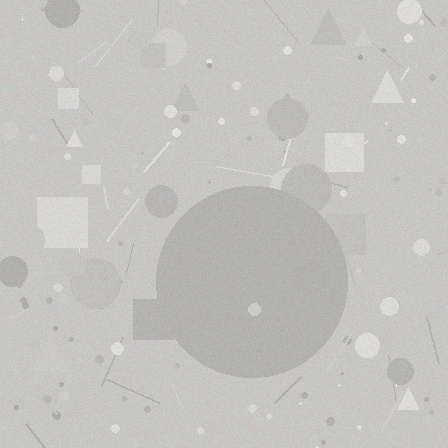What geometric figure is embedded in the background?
A circle is embedded in the background.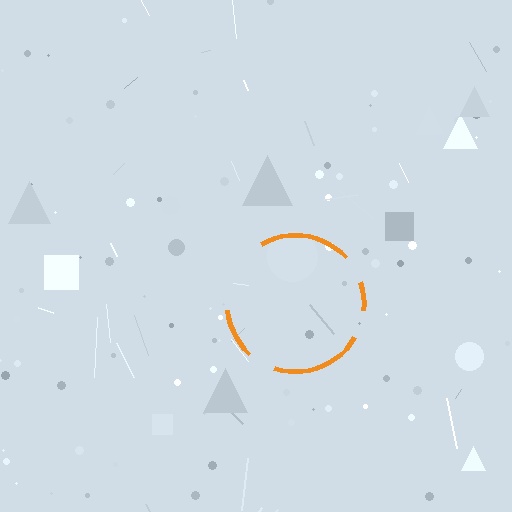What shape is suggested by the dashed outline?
The dashed outline suggests a circle.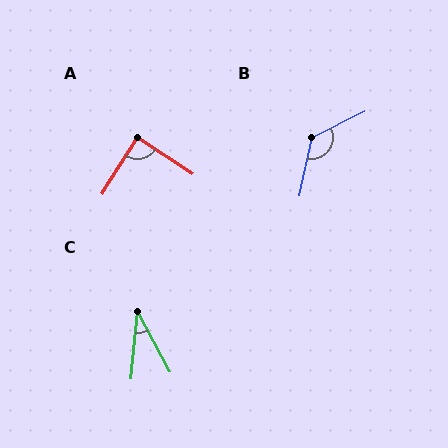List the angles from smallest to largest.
C (34°), A (89°), B (128°).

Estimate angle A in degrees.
Approximately 89 degrees.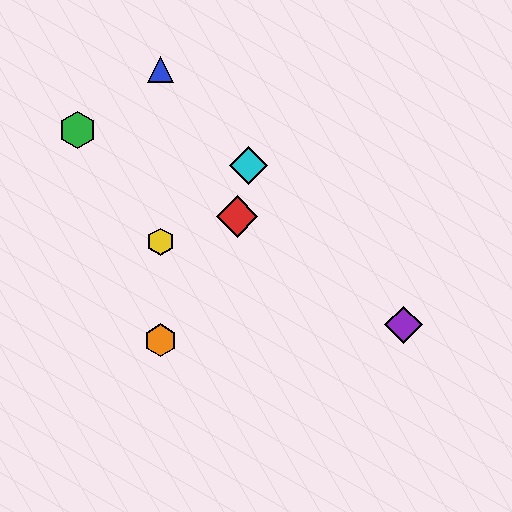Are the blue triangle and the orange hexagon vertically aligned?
Yes, both are at x≈160.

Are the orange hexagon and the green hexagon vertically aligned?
No, the orange hexagon is at x≈160 and the green hexagon is at x≈77.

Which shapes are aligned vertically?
The blue triangle, the yellow hexagon, the orange hexagon are aligned vertically.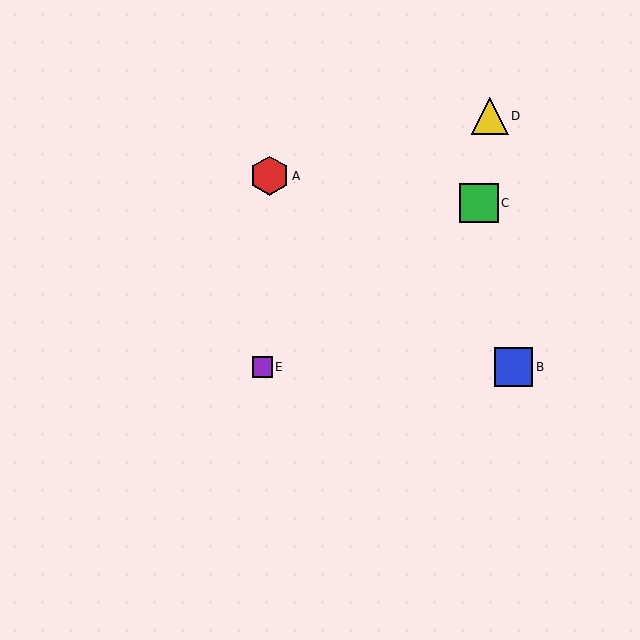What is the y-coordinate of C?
Object C is at y≈203.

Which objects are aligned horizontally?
Objects B, E are aligned horizontally.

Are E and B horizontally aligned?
Yes, both are at y≈367.